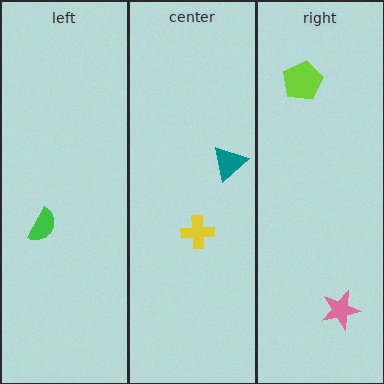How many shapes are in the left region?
1.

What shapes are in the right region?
The lime pentagon, the pink star.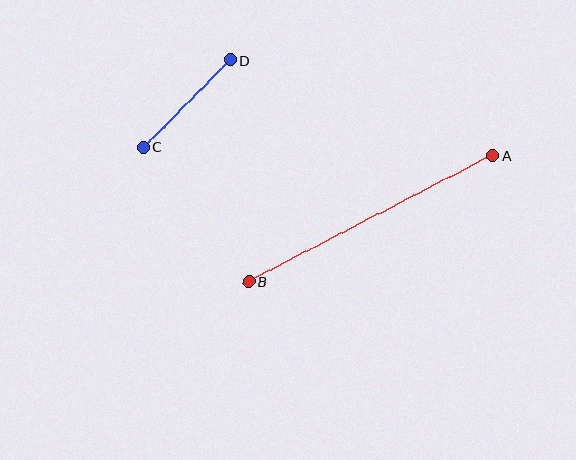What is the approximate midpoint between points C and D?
The midpoint is at approximately (187, 104) pixels.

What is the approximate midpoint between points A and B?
The midpoint is at approximately (371, 218) pixels.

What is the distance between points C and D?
The distance is approximately 123 pixels.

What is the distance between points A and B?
The distance is approximately 275 pixels.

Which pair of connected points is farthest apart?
Points A and B are farthest apart.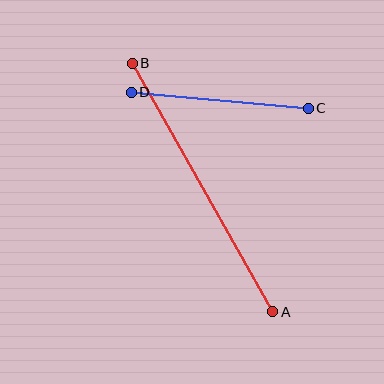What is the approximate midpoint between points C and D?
The midpoint is at approximately (220, 100) pixels.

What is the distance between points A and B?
The distance is approximately 285 pixels.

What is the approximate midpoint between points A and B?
The midpoint is at approximately (202, 188) pixels.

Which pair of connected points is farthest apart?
Points A and B are farthest apart.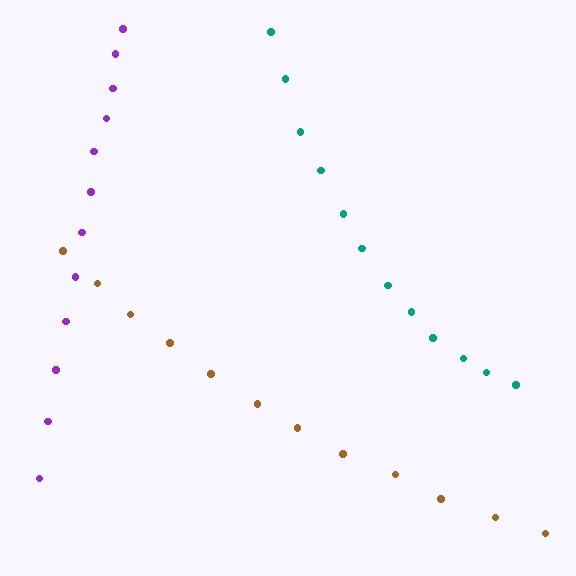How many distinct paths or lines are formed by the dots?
There are 3 distinct paths.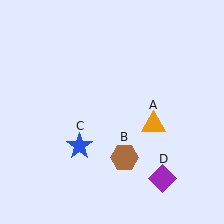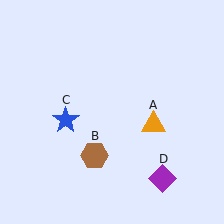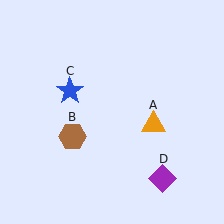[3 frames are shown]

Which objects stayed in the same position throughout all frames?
Orange triangle (object A) and purple diamond (object D) remained stationary.